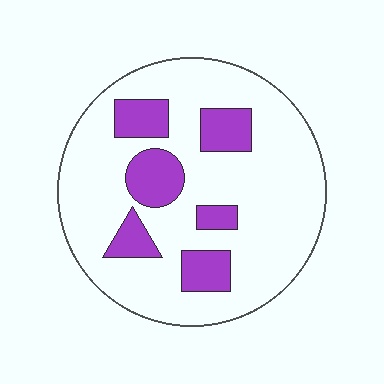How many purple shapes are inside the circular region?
6.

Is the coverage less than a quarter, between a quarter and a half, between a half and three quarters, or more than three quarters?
Less than a quarter.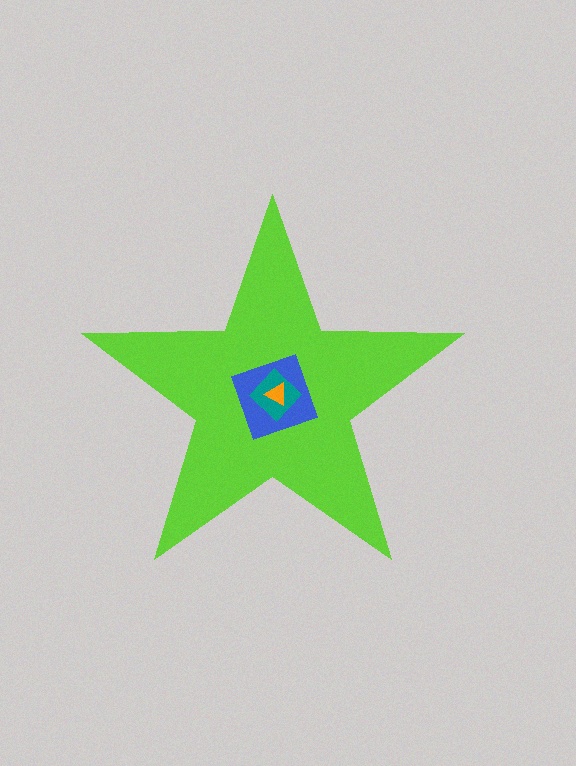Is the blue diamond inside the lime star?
Yes.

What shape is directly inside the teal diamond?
The orange triangle.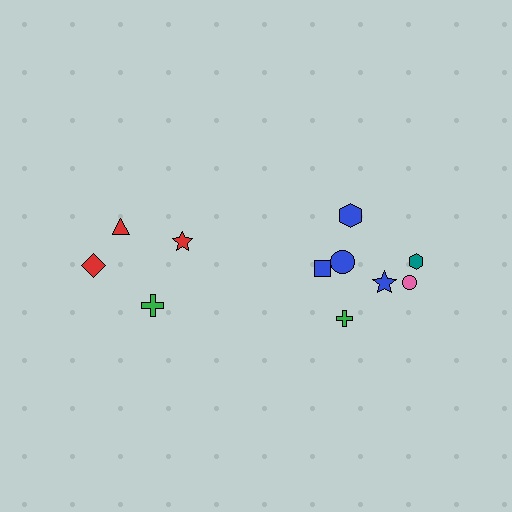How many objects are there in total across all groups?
There are 11 objects.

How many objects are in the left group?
There are 4 objects.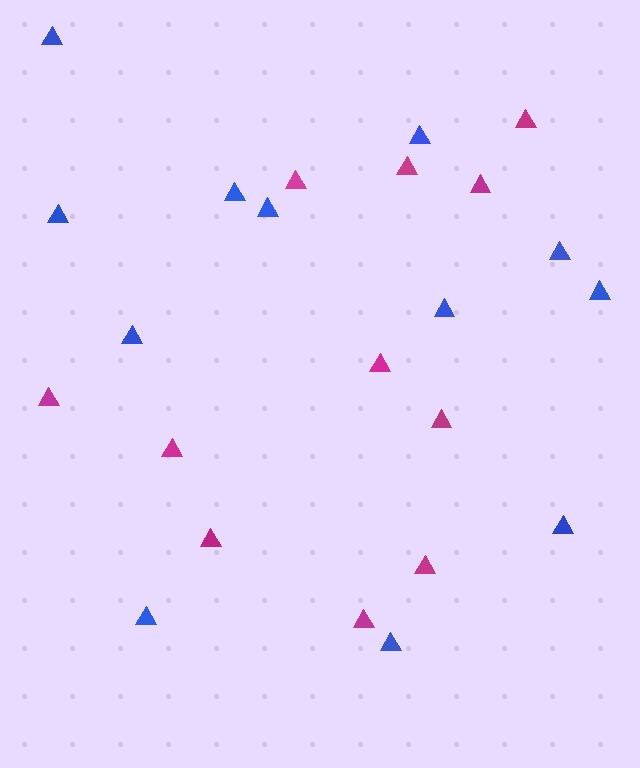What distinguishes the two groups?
There are 2 groups: one group of blue triangles (12) and one group of magenta triangles (11).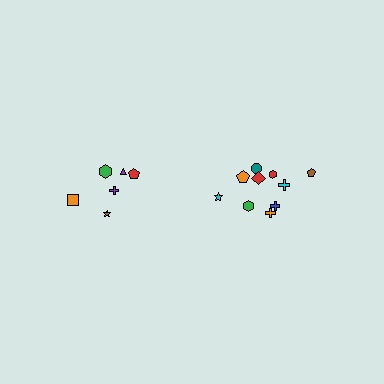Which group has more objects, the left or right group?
The right group.